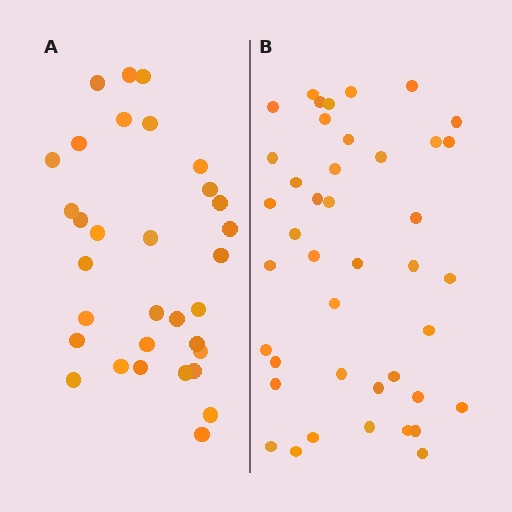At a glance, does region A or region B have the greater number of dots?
Region B (the right region) has more dots.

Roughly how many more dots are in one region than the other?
Region B has roughly 10 or so more dots than region A.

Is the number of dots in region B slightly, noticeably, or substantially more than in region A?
Region B has noticeably more, but not dramatically so. The ratio is roughly 1.3 to 1.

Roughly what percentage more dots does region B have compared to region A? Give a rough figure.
About 30% more.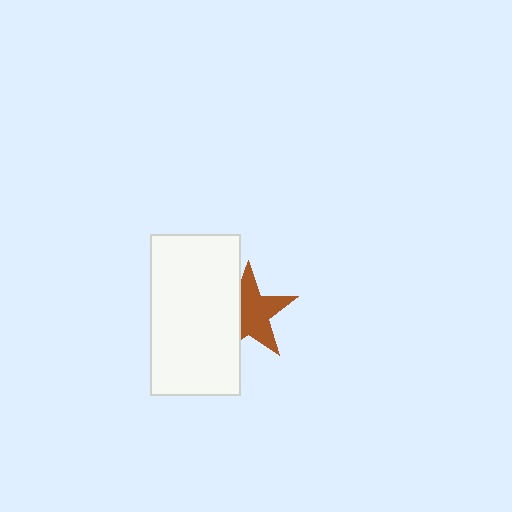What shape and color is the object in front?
The object in front is a white rectangle.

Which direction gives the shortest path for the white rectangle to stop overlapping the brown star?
Moving left gives the shortest separation.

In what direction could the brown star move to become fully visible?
The brown star could move right. That would shift it out from behind the white rectangle entirely.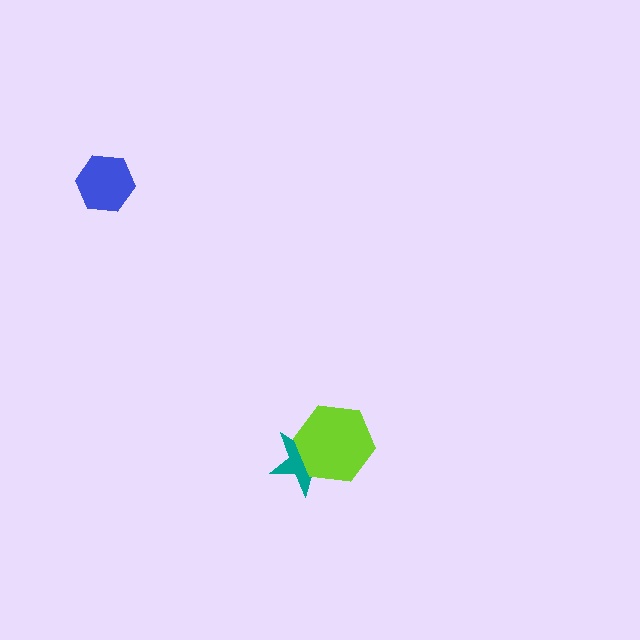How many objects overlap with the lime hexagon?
1 object overlaps with the lime hexagon.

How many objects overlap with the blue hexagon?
0 objects overlap with the blue hexagon.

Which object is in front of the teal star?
The lime hexagon is in front of the teal star.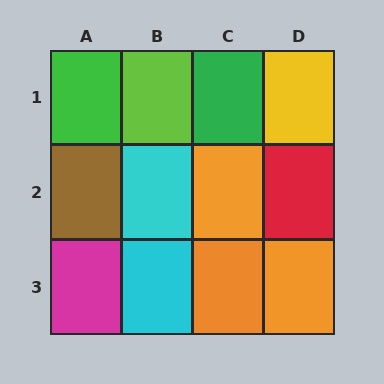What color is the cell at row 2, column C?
Orange.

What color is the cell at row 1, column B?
Lime.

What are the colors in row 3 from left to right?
Magenta, cyan, orange, orange.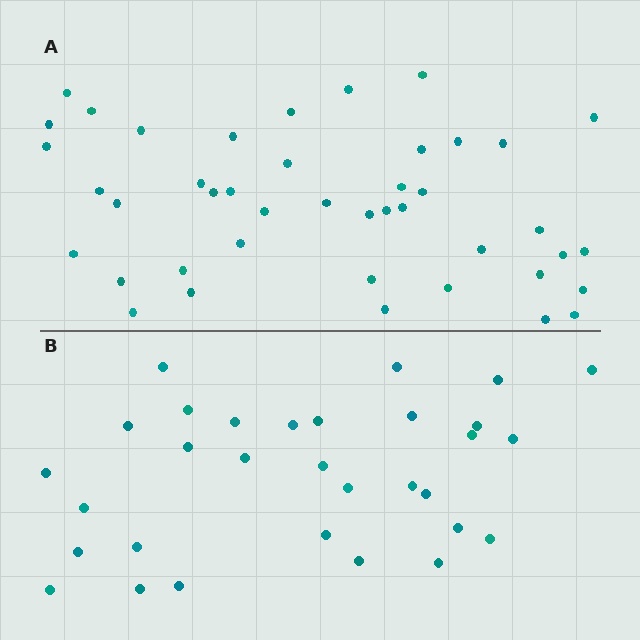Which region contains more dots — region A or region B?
Region A (the top region) has more dots.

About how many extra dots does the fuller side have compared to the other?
Region A has roughly 12 or so more dots than region B.